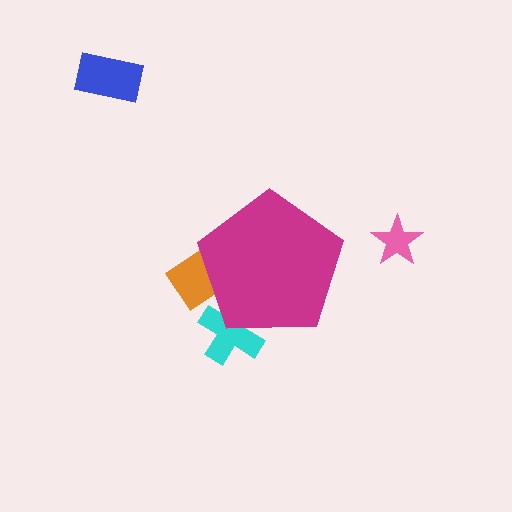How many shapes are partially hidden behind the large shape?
2 shapes are partially hidden.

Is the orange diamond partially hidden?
Yes, the orange diamond is partially hidden behind the magenta pentagon.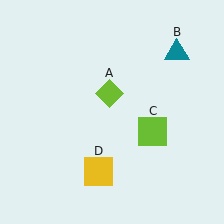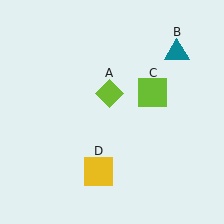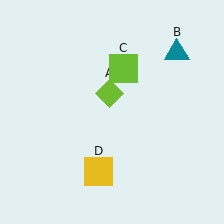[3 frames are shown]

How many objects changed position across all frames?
1 object changed position: lime square (object C).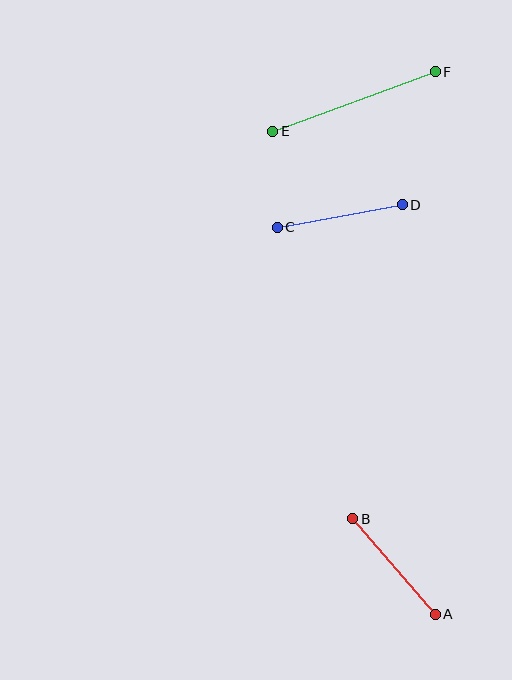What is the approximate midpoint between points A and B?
The midpoint is at approximately (394, 566) pixels.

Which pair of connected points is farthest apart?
Points E and F are farthest apart.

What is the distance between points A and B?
The distance is approximately 126 pixels.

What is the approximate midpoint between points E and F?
The midpoint is at approximately (354, 101) pixels.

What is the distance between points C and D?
The distance is approximately 127 pixels.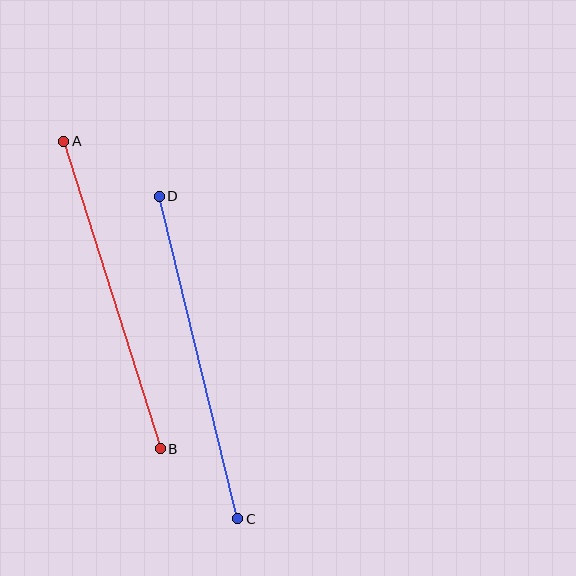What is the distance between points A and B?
The distance is approximately 323 pixels.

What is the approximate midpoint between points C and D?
The midpoint is at approximately (199, 357) pixels.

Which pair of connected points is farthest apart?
Points C and D are farthest apart.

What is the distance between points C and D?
The distance is approximately 332 pixels.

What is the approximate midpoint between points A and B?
The midpoint is at approximately (112, 295) pixels.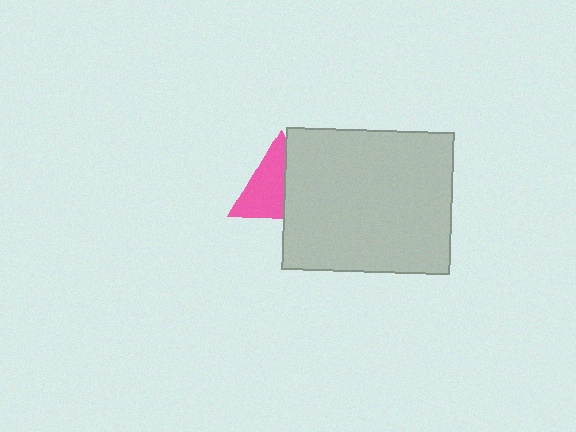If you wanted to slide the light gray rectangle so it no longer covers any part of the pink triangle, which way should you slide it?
Slide it right — that is the most direct way to separate the two shapes.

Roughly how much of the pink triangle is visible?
About half of it is visible (roughly 59%).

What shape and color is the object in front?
The object in front is a light gray rectangle.